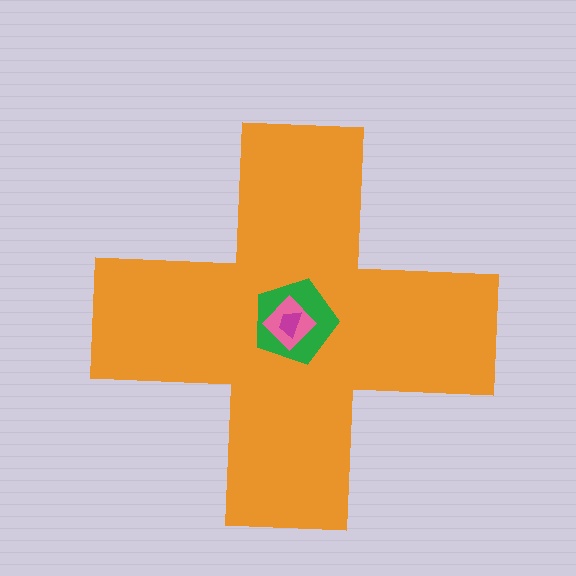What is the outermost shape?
The orange cross.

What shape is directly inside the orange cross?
The green pentagon.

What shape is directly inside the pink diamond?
The magenta trapezoid.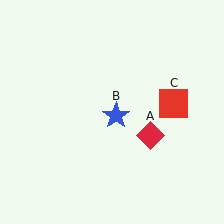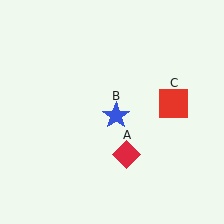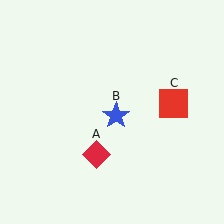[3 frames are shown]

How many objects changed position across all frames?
1 object changed position: red diamond (object A).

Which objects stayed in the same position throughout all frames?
Blue star (object B) and red square (object C) remained stationary.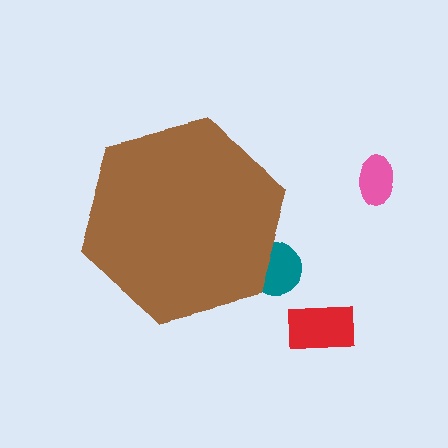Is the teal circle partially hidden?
Yes, the teal circle is partially hidden behind the brown hexagon.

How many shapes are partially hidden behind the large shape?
1 shape is partially hidden.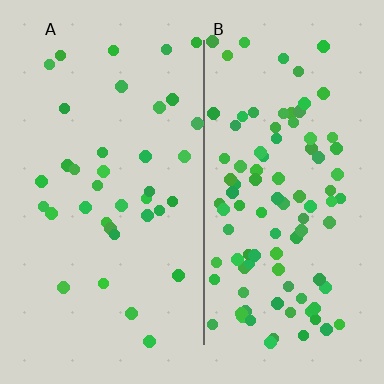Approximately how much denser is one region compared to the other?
Approximately 2.7× — region B over region A.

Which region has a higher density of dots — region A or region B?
B (the right).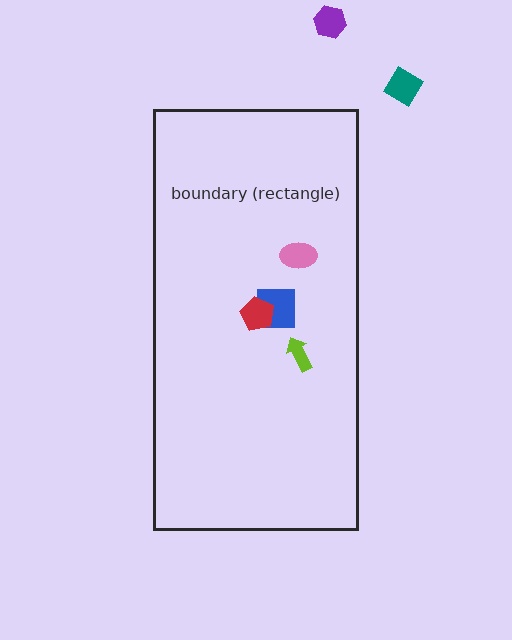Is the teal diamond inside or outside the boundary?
Outside.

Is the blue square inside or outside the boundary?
Inside.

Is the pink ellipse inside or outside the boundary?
Inside.